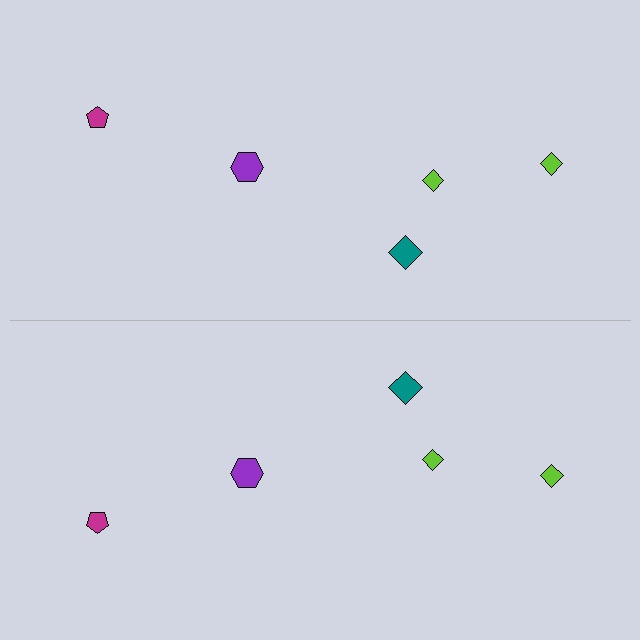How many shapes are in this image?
There are 10 shapes in this image.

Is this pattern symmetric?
Yes, this pattern has bilateral (reflection) symmetry.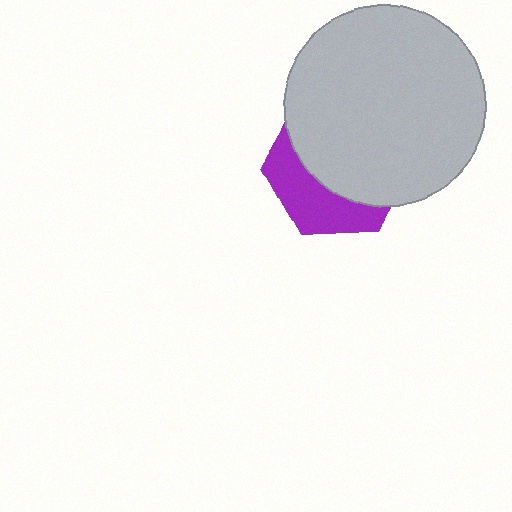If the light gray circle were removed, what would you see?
You would see the complete purple hexagon.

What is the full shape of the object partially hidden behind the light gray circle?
The partially hidden object is a purple hexagon.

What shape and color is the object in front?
The object in front is a light gray circle.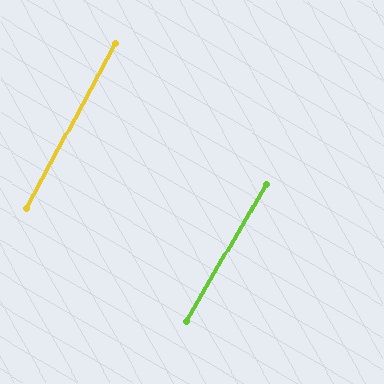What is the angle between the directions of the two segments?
Approximately 2 degrees.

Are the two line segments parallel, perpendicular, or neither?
Parallel — their directions differ by only 1.7°.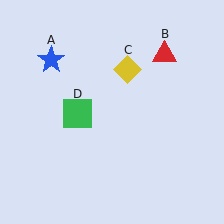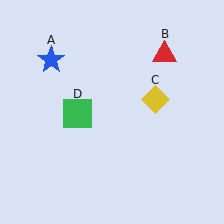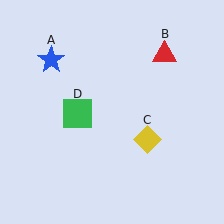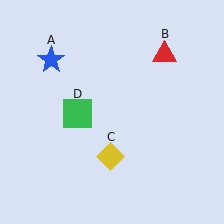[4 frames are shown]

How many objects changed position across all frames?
1 object changed position: yellow diamond (object C).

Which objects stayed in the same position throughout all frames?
Blue star (object A) and red triangle (object B) and green square (object D) remained stationary.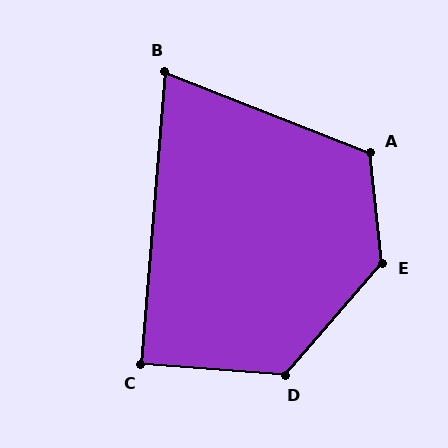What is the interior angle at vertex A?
Approximately 117 degrees (obtuse).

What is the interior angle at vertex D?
Approximately 127 degrees (obtuse).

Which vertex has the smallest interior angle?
B, at approximately 73 degrees.